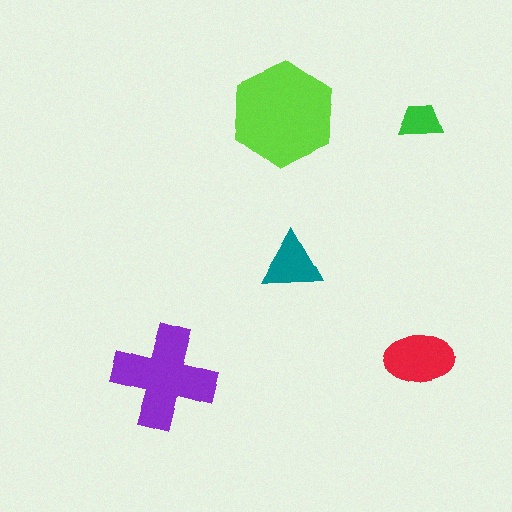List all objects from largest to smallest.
The lime hexagon, the purple cross, the red ellipse, the teal triangle, the green trapezoid.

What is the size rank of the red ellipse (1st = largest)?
3rd.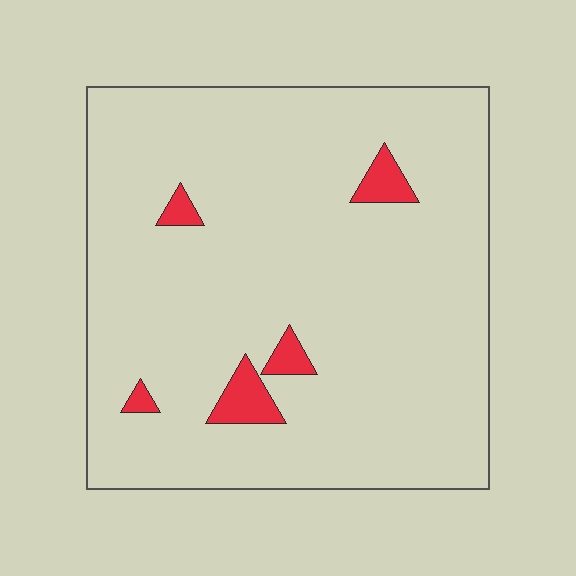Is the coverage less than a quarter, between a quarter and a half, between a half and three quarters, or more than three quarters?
Less than a quarter.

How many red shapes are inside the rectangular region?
5.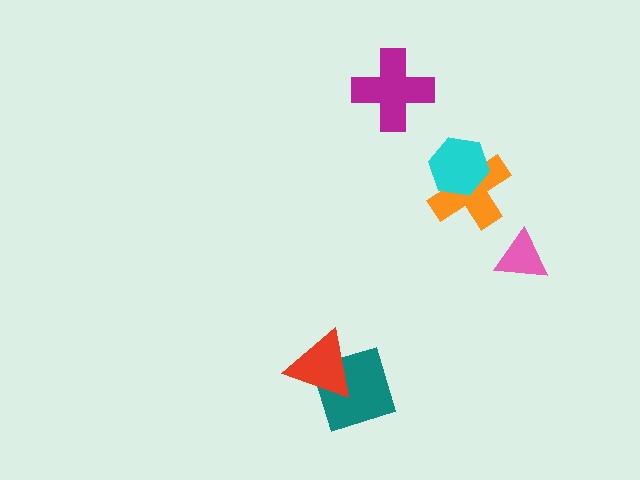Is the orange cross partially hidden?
Yes, it is partially covered by another shape.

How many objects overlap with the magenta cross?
0 objects overlap with the magenta cross.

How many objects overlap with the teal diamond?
1 object overlaps with the teal diamond.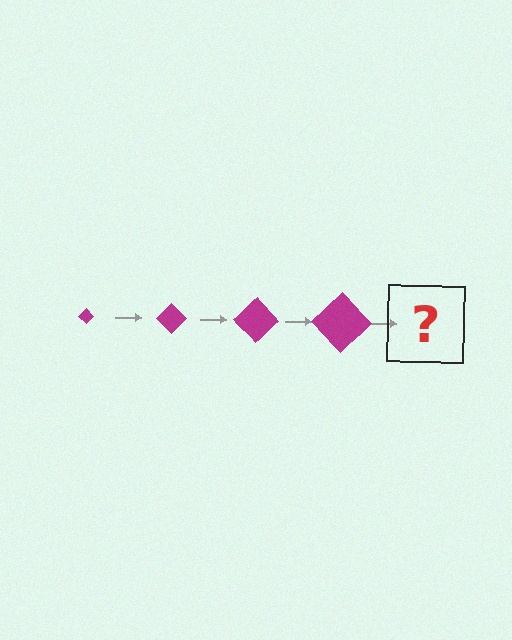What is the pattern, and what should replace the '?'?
The pattern is that the diamond gets progressively larger each step. The '?' should be a magenta diamond, larger than the previous one.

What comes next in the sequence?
The next element should be a magenta diamond, larger than the previous one.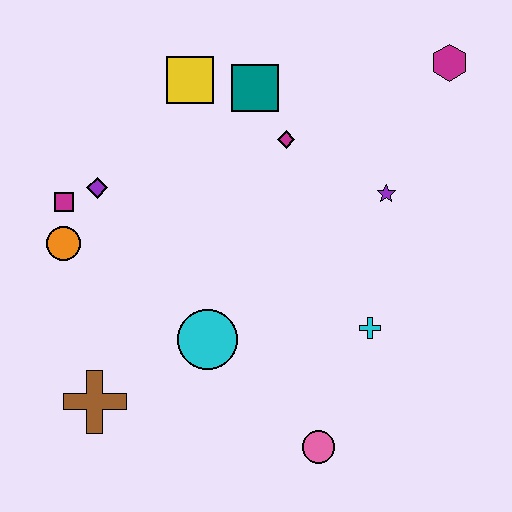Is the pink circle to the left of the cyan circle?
No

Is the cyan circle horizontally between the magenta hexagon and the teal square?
No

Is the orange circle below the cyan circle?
No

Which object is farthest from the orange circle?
The magenta hexagon is farthest from the orange circle.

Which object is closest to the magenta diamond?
The teal square is closest to the magenta diamond.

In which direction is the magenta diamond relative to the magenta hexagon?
The magenta diamond is to the left of the magenta hexagon.